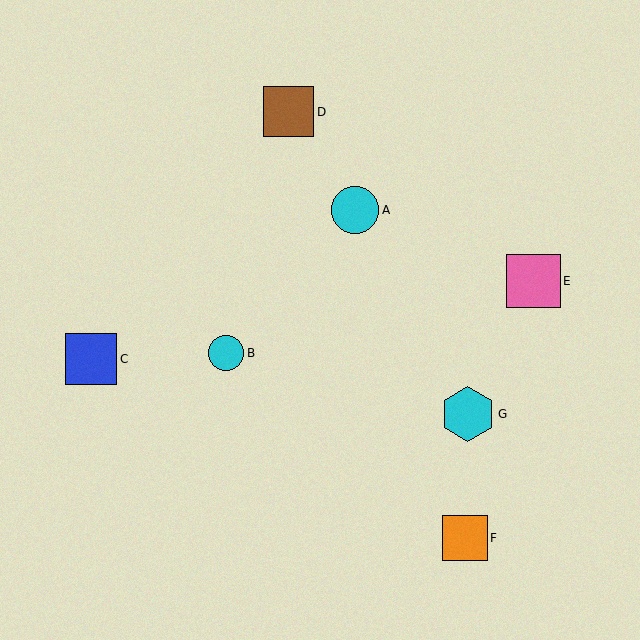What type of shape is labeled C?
Shape C is a blue square.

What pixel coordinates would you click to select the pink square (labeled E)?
Click at (533, 281) to select the pink square E.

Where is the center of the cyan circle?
The center of the cyan circle is at (226, 353).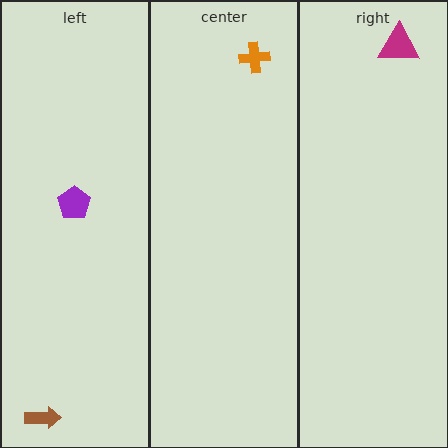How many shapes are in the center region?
1.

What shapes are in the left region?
The purple pentagon, the brown arrow.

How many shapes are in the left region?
2.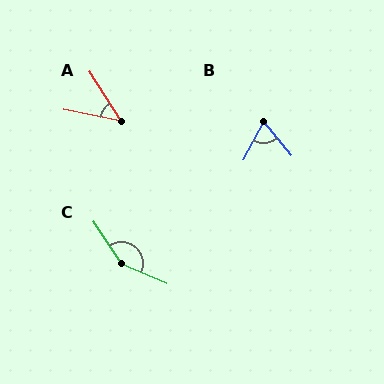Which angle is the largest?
C, at approximately 147 degrees.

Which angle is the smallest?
A, at approximately 46 degrees.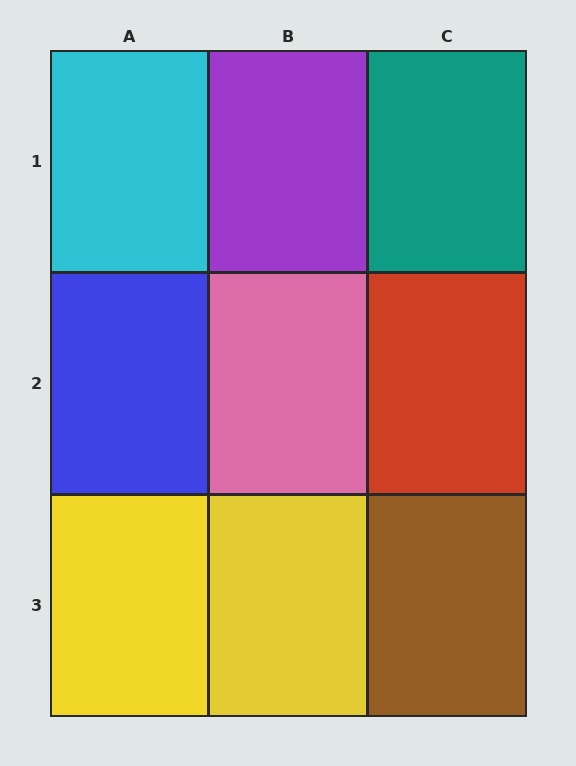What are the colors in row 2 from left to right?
Blue, pink, red.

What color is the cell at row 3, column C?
Brown.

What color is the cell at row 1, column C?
Teal.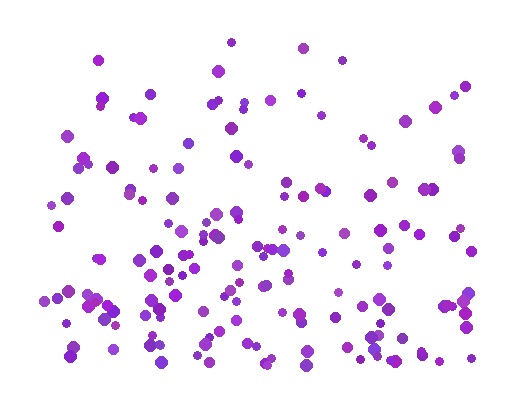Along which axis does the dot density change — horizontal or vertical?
Vertical.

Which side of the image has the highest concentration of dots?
The bottom.